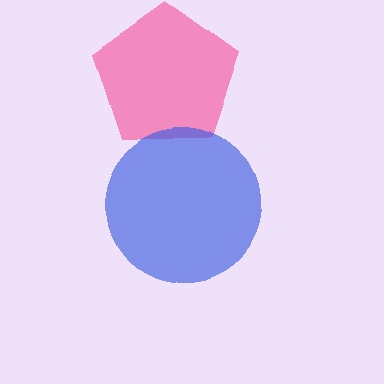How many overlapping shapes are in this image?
There are 2 overlapping shapes in the image.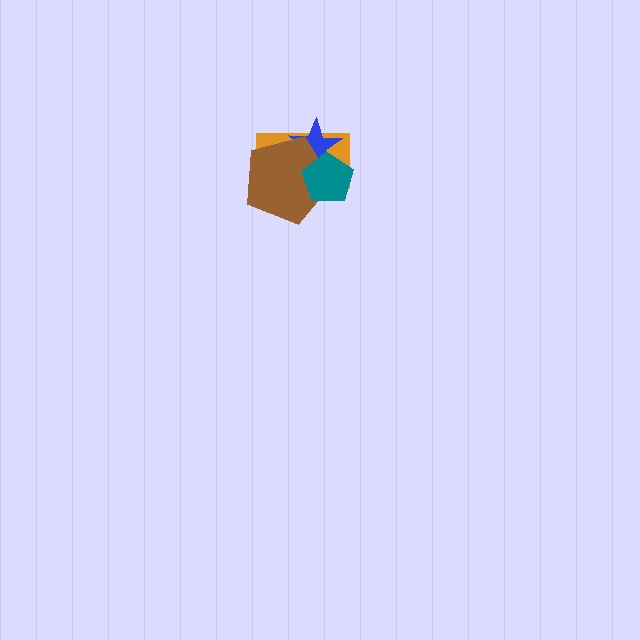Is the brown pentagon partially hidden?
Yes, it is partially covered by another shape.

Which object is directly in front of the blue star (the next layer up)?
The brown pentagon is directly in front of the blue star.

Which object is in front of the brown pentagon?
The teal pentagon is in front of the brown pentagon.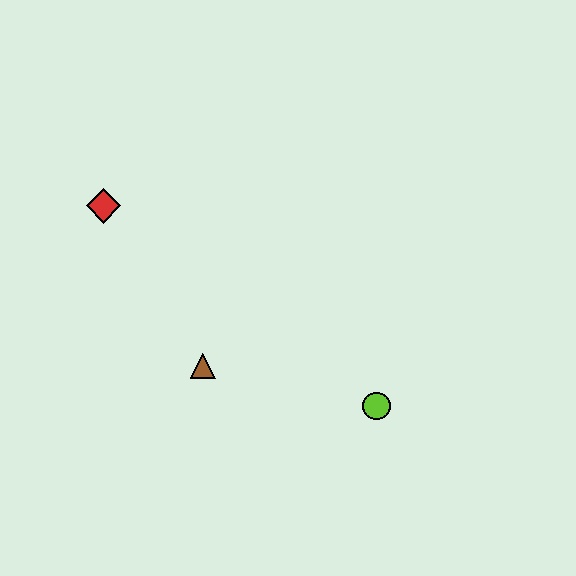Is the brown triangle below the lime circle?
No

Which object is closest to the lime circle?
The brown triangle is closest to the lime circle.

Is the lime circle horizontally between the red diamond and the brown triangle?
No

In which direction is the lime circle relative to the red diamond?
The lime circle is to the right of the red diamond.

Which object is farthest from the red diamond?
The lime circle is farthest from the red diamond.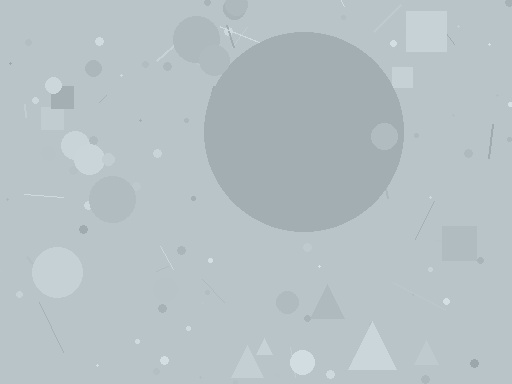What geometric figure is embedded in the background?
A circle is embedded in the background.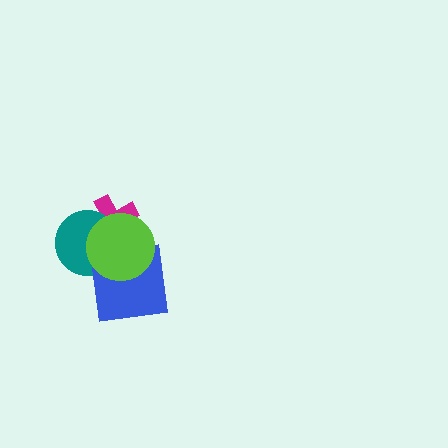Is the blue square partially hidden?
Yes, it is partially covered by another shape.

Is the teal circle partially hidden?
Yes, it is partially covered by another shape.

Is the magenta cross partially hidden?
Yes, it is partially covered by another shape.